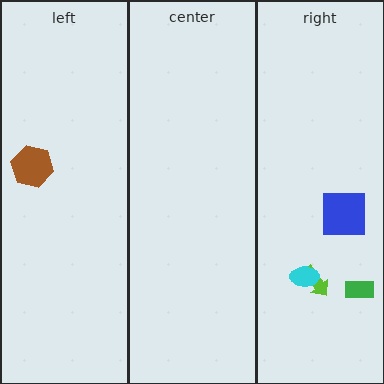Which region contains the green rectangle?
The right region.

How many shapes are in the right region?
4.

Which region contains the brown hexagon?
The left region.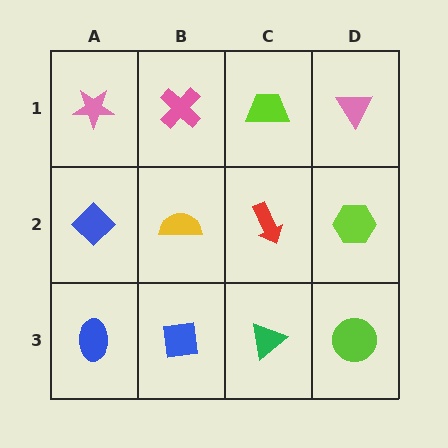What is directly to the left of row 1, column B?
A pink star.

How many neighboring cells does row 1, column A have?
2.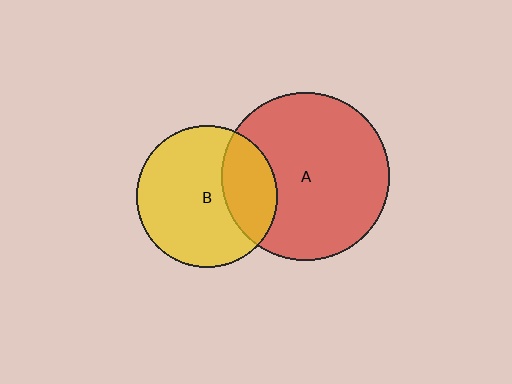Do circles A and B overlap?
Yes.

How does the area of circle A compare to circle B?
Approximately 1.4 times.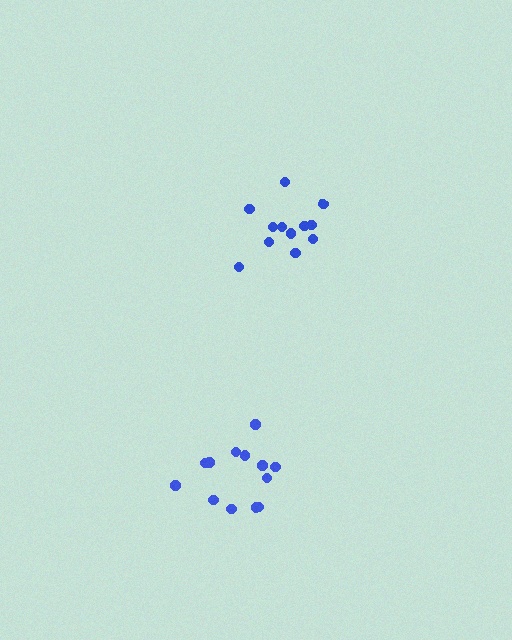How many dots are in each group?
Group 1: 13 dots, Group 2: 12 dots (25 total).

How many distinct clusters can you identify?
There are 2 distinct clusters.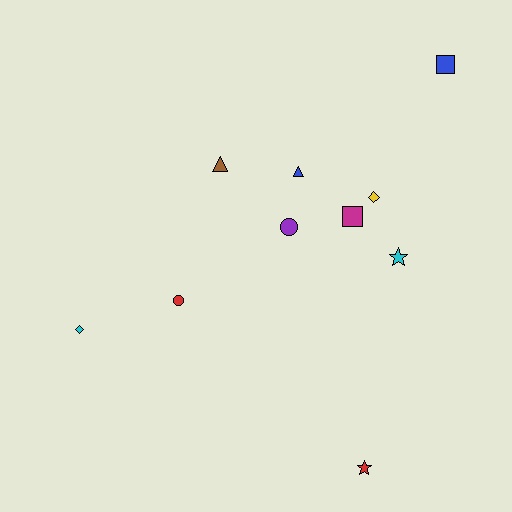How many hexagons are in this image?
There are no hexagons.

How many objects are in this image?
There are 10 objects.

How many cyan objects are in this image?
There are 2 cyan objects.